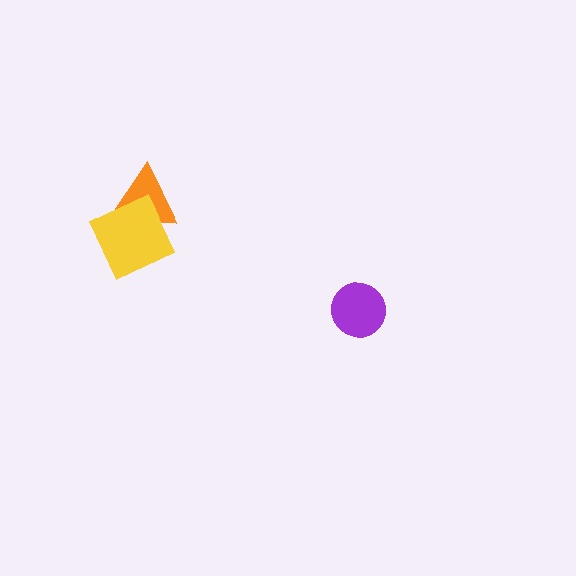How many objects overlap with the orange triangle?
1 object overlaps with the orange triangle.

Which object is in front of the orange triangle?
The yellow diamond is in front of the orange triangle.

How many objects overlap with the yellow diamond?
1 object overlaps with the yellow diamond.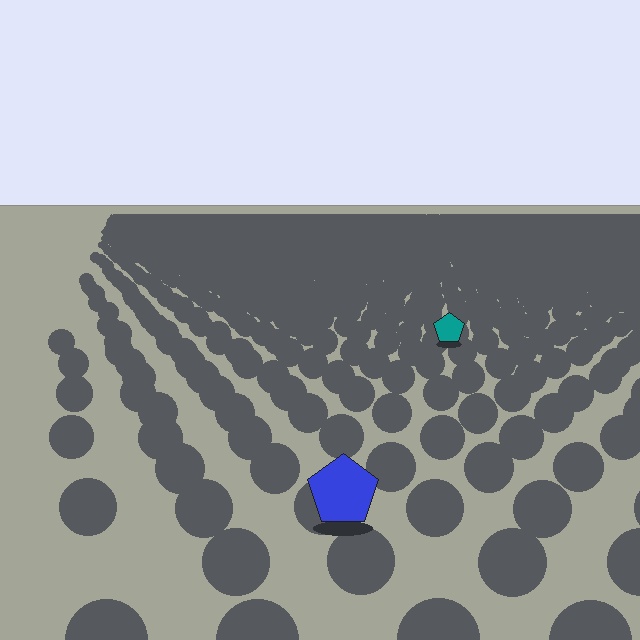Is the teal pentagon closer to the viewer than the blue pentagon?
No. The blue pentagon is closer — you can tell from the texture gradient: the ground texture is coarser near it.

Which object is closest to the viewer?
The blue pentagon is closest. The texture marks near it are larger and more spread out.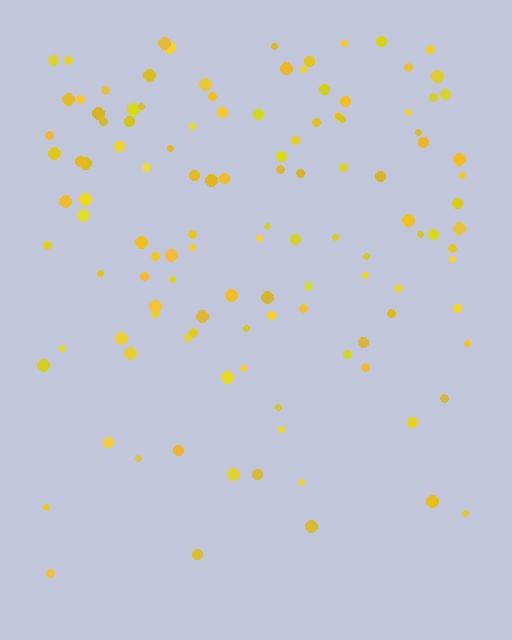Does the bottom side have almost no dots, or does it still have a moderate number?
Still a moderate number, just noticeably fewer than the top.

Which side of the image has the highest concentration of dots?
The top.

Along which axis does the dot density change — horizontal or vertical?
Vertical.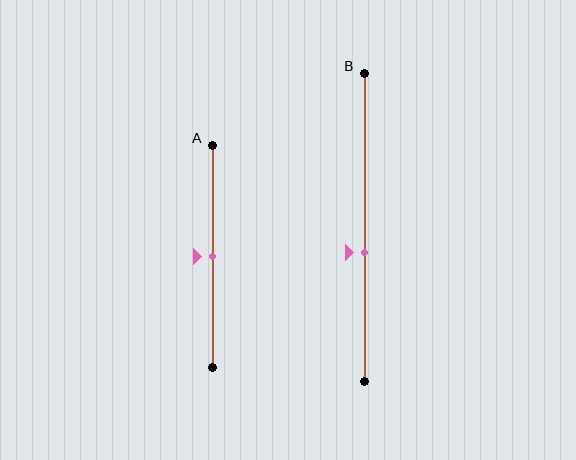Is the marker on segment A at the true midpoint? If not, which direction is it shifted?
Yes, the marker on segment A is at the true midpoint.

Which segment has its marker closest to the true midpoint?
Segment A has its marker closest to the true midpoint.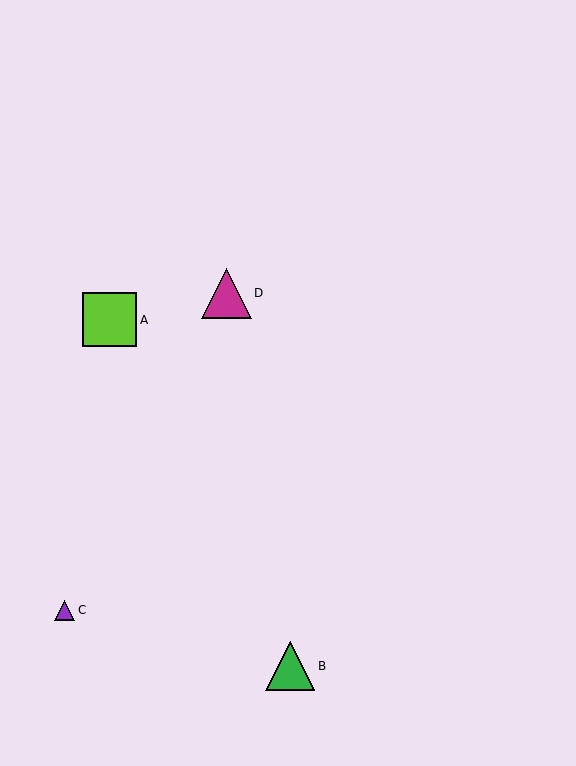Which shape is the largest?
The lime square (labeled A) is the largest.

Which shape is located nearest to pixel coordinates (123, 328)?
The lime square (labeled A) at (110, 320) is nearest to that location.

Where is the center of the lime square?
The center of the lime square is at (110, 320).